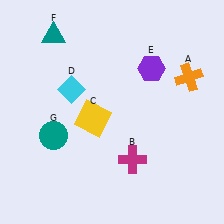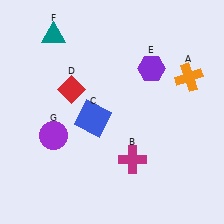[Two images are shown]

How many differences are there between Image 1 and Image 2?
There are 3 differences between the two images.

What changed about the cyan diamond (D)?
In Image 1, D is cyan. In Image 2, it changed to red.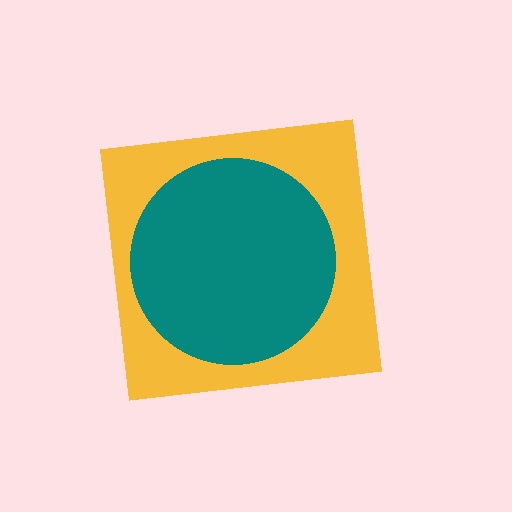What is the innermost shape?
The teal circle.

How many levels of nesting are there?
2.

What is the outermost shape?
The yellow square.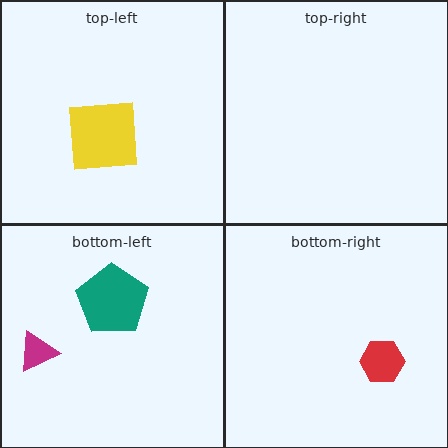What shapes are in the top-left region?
The yellow square.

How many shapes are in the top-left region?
1.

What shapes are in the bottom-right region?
The red hexagon.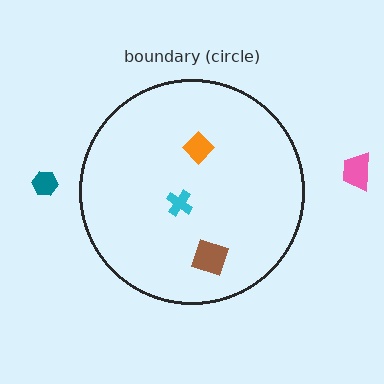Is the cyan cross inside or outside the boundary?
Inside.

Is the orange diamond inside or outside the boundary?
Inside.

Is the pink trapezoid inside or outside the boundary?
Outside.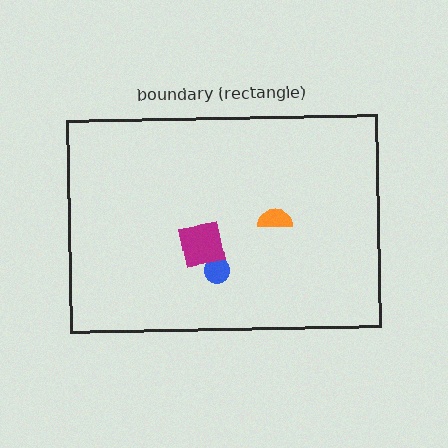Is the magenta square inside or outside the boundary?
Inside.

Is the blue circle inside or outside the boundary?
Inside.